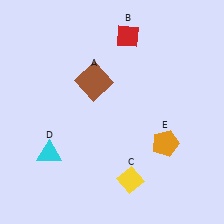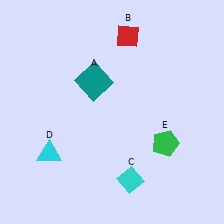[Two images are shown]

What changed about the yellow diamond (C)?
In Image 1, C is yellow. In Image 2, it changed to cyan.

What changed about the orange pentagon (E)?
In Image 1, E is orange. In Image 2, it changed to green.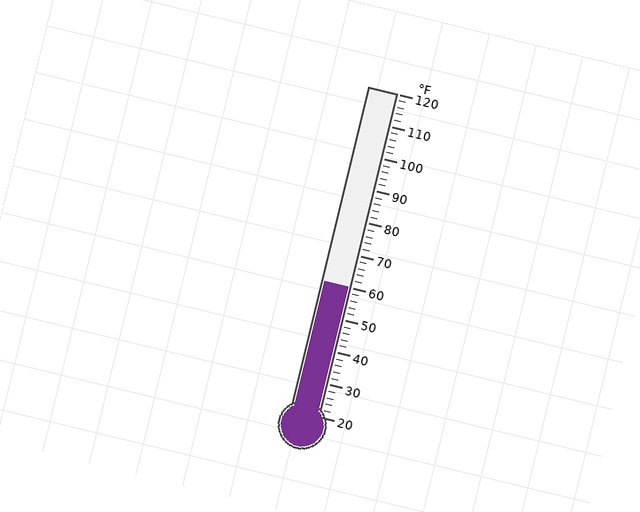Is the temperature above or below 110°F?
The temperature is below 110°F.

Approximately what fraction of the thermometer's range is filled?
The thermometer is filled to approximately 40% of its range.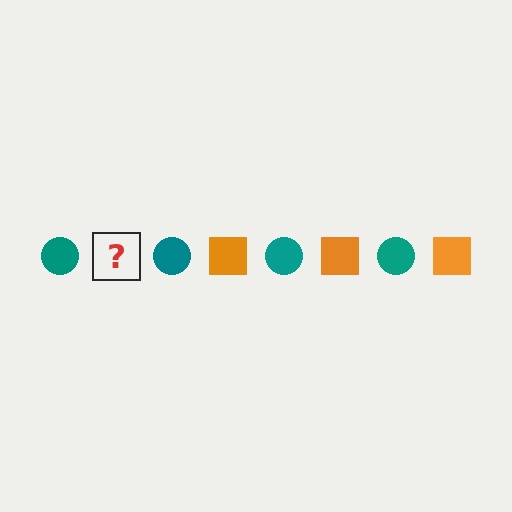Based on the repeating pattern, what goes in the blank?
The blank should be an orange square.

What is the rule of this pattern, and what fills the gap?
The rule is that the pattern alternates between teal circle and orange square. The gap should be filled with an orange square.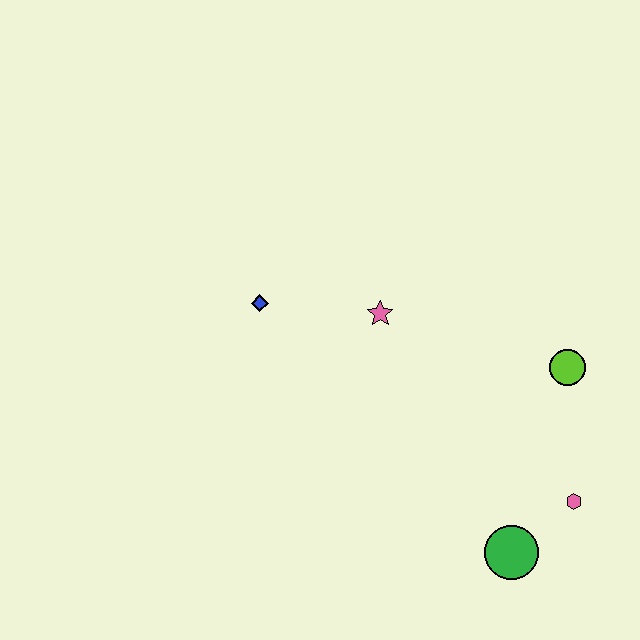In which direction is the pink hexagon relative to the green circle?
The pink hexagon is to the right of the green circle.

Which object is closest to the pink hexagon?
The green circle is closest to the pink hexagon.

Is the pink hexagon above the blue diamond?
No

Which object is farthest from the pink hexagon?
The blue diamond is farthest from the pink hexagon.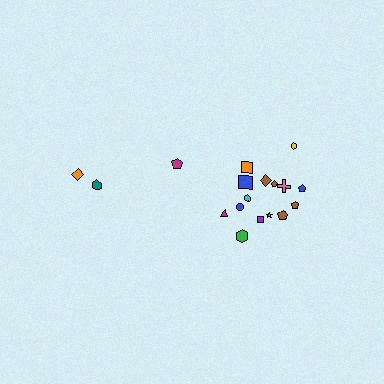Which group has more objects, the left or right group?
The right group.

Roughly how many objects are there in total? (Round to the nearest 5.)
Roughly 20 objects in total.